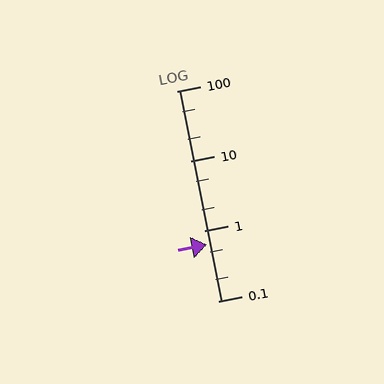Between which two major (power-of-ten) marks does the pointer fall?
The pointer is between 0.1 and 1.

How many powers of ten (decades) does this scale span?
The scale spans 3 decades, from 0.1 to 100.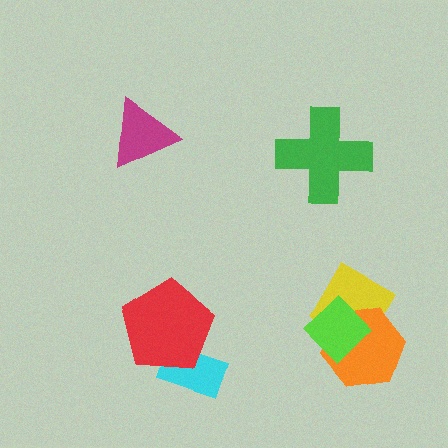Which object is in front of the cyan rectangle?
The red pentagon is in front of the cyan rectangle.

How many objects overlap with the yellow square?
2 objects overlap with the yellow square.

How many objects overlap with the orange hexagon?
2 objects overlap with the orange hexagon.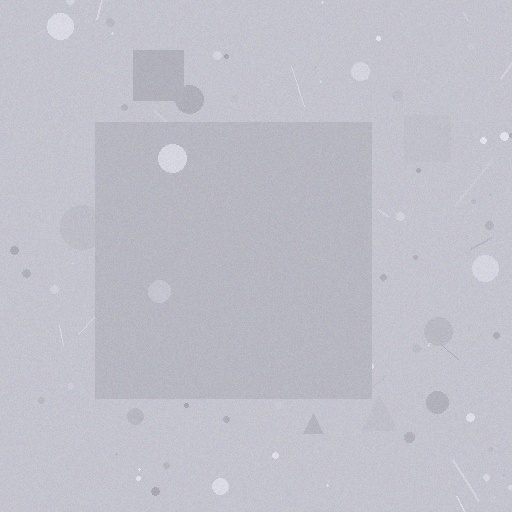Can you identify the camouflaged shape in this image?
The camouflaged shape is a square.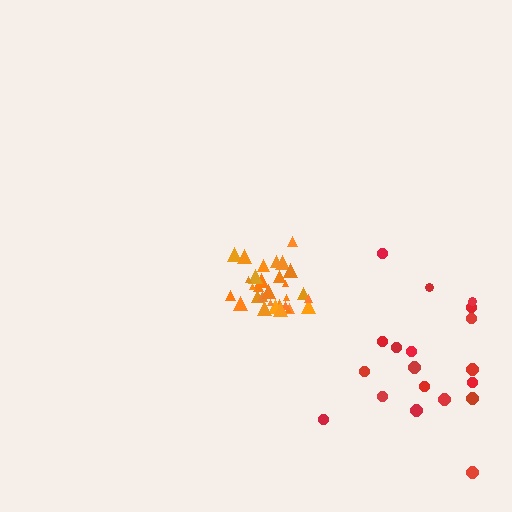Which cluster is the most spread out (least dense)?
Red.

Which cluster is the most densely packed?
Orange.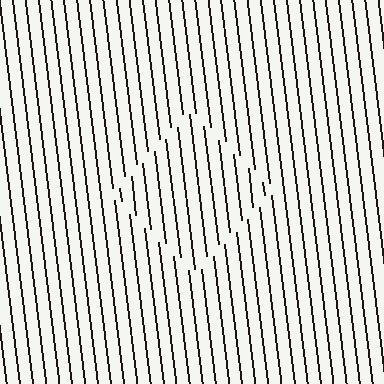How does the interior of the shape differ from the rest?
The interior of the shape contains the same grating, shifted by half a period — the contour is defined by the phase discontinuity where line-ends from the inner and outer gratings abut.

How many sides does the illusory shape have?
4 sides — the line-ends trace a square.